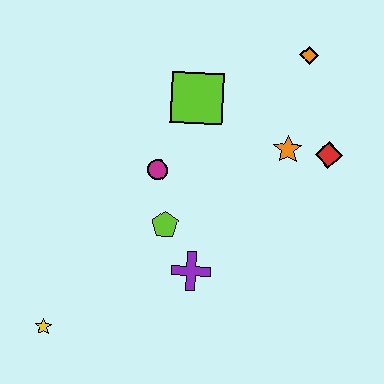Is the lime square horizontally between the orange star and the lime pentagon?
Yes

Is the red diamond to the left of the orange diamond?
No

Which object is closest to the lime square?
The magenta circle is closest to the lime square.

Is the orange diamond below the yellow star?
No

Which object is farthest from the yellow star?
The orange diamond is farthest from the yellow star.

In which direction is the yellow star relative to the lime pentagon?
The yellow star is to the left of the lime pentagon.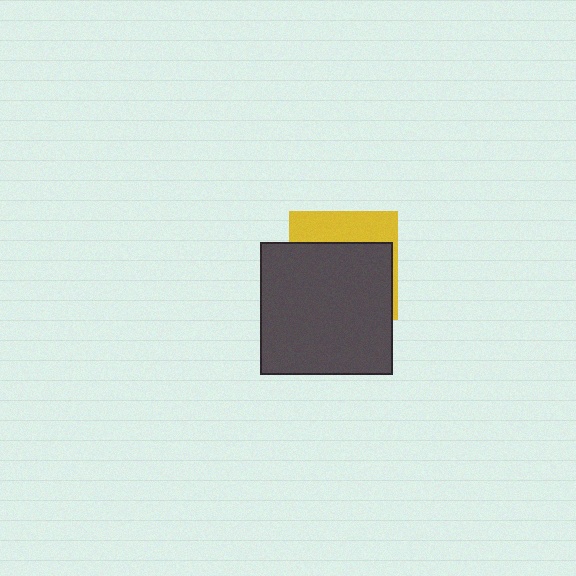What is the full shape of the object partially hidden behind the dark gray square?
The partially hidden object is a yellow square.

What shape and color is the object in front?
The object in front is a dark gray square.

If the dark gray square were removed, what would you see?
You would see the complete yellow square.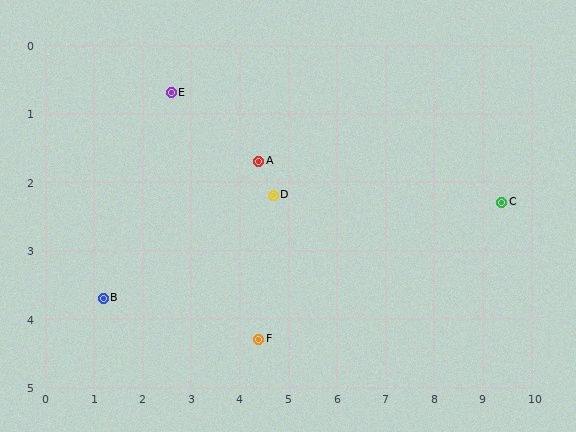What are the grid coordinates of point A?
Point A is at approximately (4.4, 1.7).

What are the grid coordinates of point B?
Point B is at approximately (1.2, 3.7).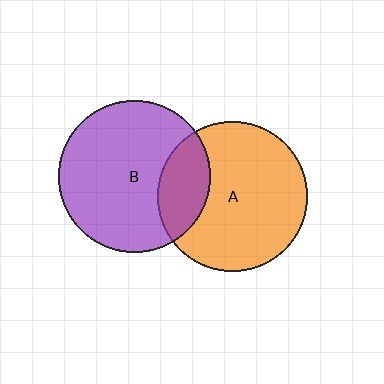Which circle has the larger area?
Circle B (purple).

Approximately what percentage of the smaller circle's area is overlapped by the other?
Approximately 20%.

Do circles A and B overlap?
Yes.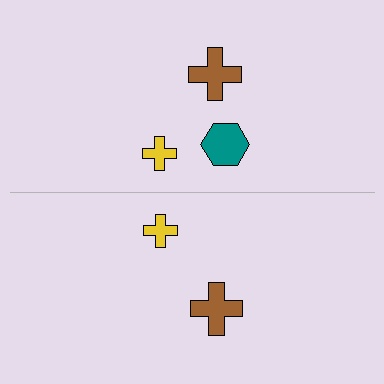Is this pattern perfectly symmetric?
No, the pattern is not perfectly symmetric. A teal hexagon is missing from the bottom side.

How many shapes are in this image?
There are 5 shapes in this image.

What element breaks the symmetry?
A teal hexagon is missing from the bottom side.